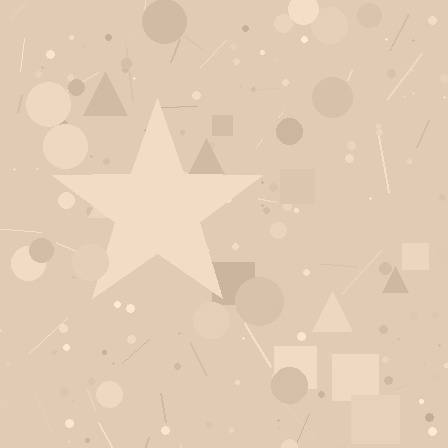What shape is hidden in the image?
A star is hidden in the image.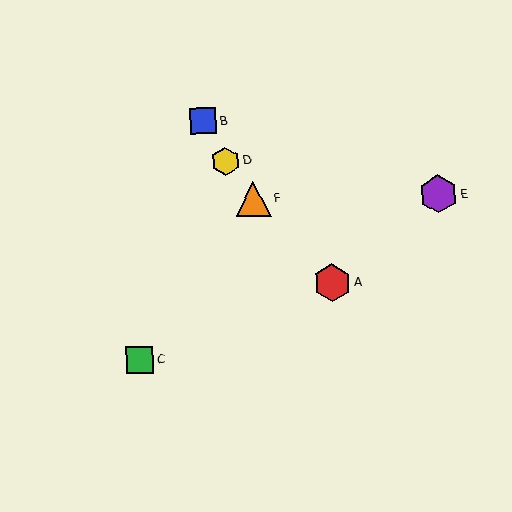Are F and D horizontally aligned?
No, F is at y≈199 and D is at y≈161.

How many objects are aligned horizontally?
2 objects (E, F) are aligned horizontally.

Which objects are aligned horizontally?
Objects E, F are aligned horizontally.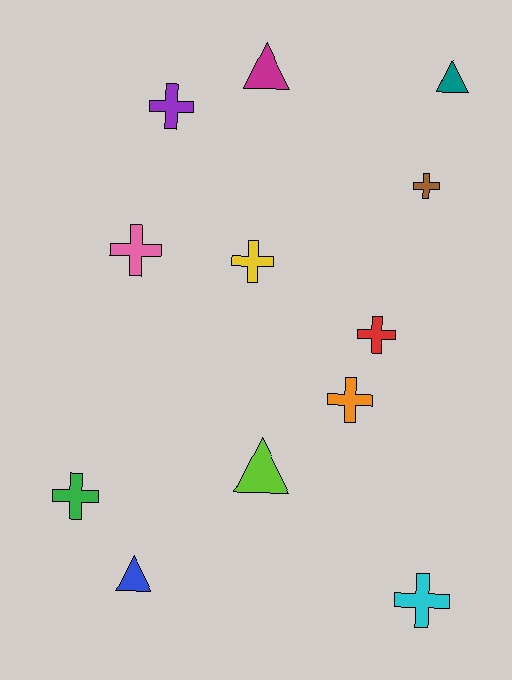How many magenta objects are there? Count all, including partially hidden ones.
There is 1 magenta object.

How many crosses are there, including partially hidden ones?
There are 8 crosses.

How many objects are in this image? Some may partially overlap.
There are 12 objects.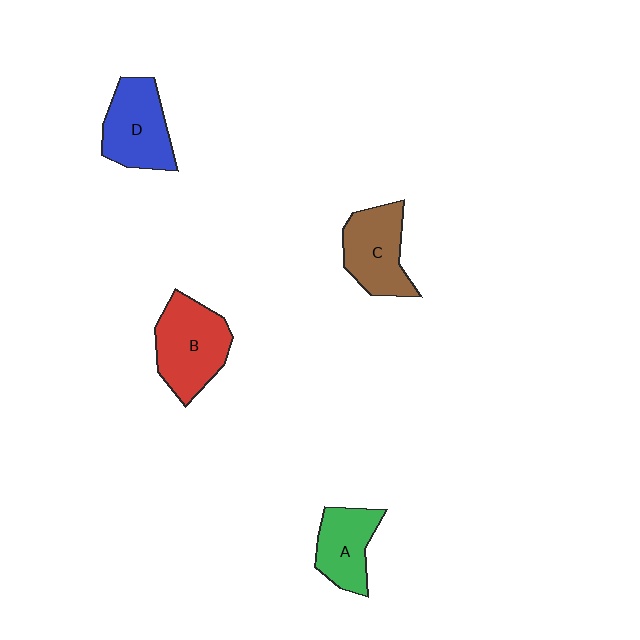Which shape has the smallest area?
Shape A (green).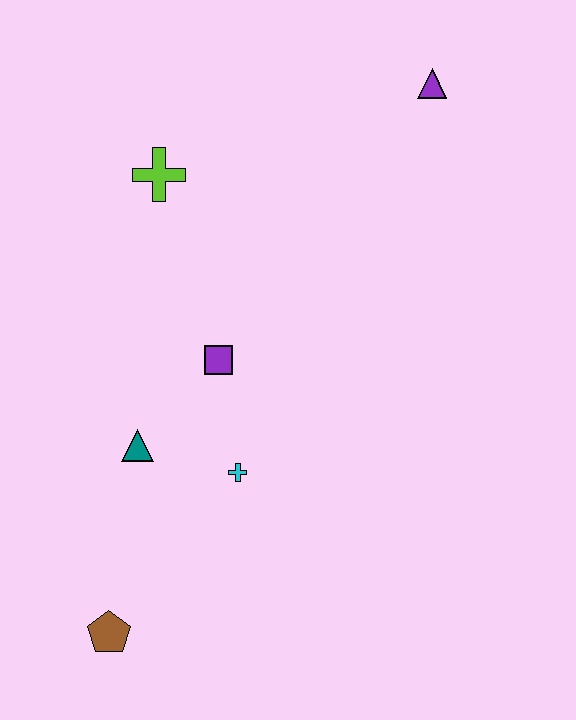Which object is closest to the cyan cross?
The teal triangle is closest to the cyan cross.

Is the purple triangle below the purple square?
No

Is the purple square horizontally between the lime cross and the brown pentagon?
No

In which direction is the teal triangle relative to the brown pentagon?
The teal triangle is above the brown pentagon.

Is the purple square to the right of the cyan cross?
No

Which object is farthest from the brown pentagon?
The purple triangle is farthest from the brown pentagon.